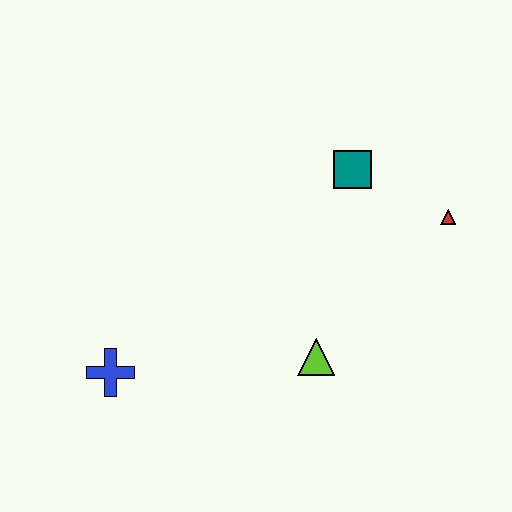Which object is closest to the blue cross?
The lime triangle is closest to the blue cross.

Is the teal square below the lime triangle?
No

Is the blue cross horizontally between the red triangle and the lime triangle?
No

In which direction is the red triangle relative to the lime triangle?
The red triangle is above the lime triangle.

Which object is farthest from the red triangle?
The blue cross is farthest from the red triangle.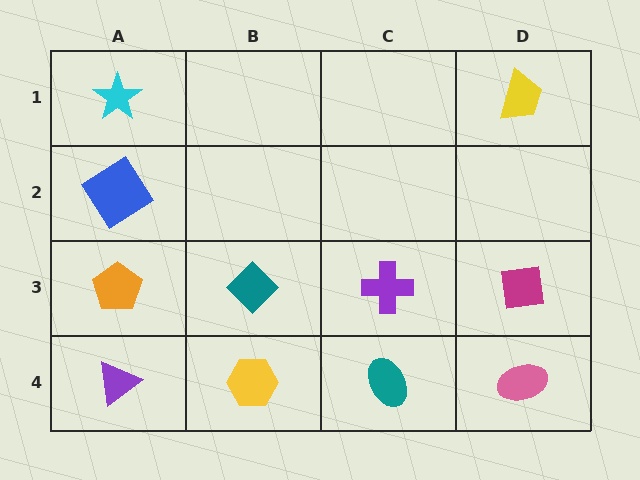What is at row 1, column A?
A cyan star.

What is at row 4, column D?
A pink ellipse.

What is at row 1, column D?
A yellow trapezoid.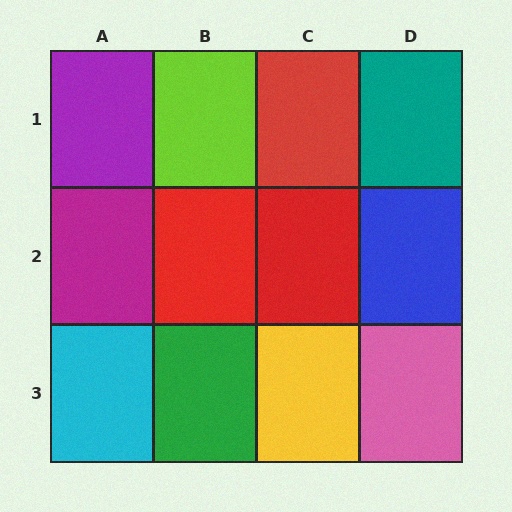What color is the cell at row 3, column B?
Green.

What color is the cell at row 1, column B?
Lime.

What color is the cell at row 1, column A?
Purple.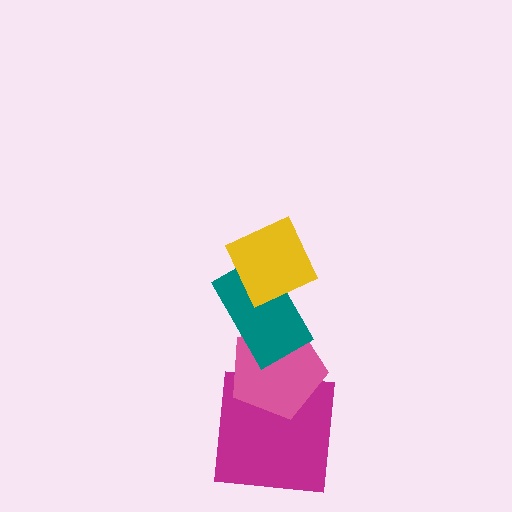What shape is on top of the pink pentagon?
The teal rectangle is on top of the pink pentagon.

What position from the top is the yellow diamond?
The yellow diamond is 1st from the top.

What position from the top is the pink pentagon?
The pink pentagon is 3rd from the top.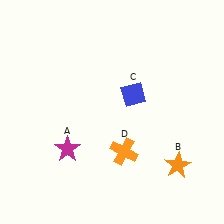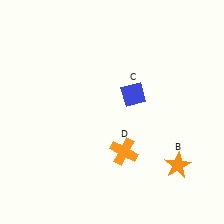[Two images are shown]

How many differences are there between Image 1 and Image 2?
There is 1 difference between the two images.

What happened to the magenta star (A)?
The magenta star (A) was removed in Image 2. It was in the bottom-left area of Image 1.